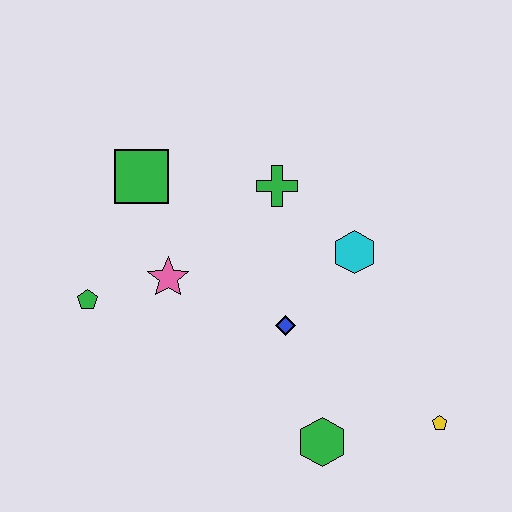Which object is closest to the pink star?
The green pentagon is closest to the pink star.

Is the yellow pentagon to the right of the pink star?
Yes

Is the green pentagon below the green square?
Yes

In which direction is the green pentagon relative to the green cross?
The green pentagon is to the left of the green cross.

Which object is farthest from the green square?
The yellow pentagon is farthest from the green square.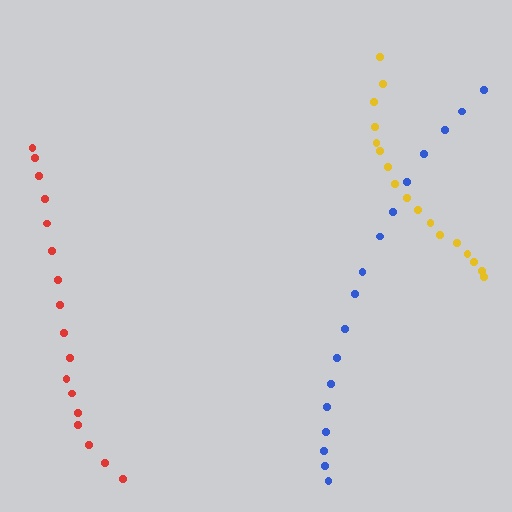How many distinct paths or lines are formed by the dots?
There are 3 distinct paths.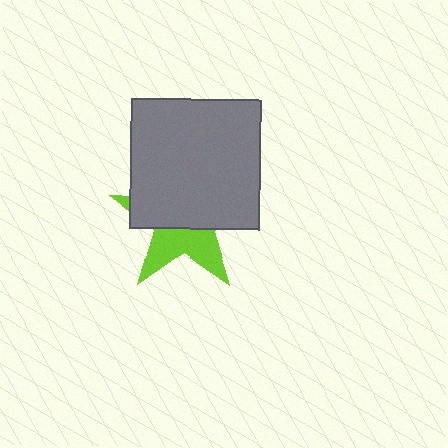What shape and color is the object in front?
The object in front is a gray square.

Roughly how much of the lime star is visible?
A small part of it is visible (roughly 41%).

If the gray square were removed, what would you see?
You would see the complete lime star.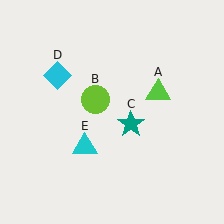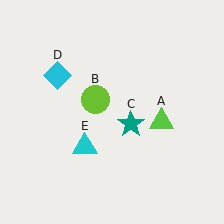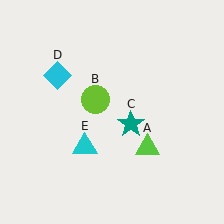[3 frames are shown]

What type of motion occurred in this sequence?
The lime triangle (object A) rotated clockwise around the center of the scene.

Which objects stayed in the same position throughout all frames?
Lime circle (object B) and teal star (object C) and cyan diamond (object D) and cyan triangle (object E) remained stationary.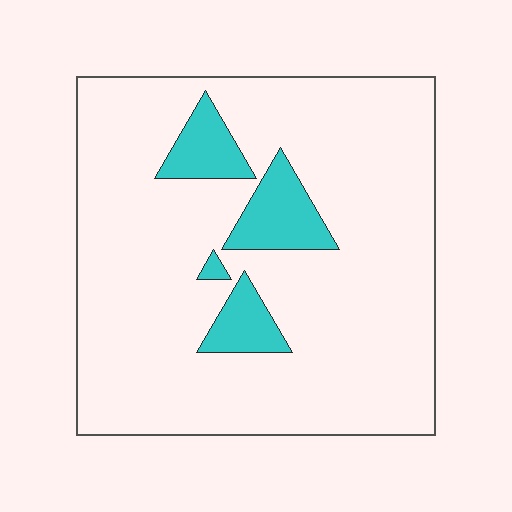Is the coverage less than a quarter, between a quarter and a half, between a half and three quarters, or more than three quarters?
Less than a quarter.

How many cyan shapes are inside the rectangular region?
4.